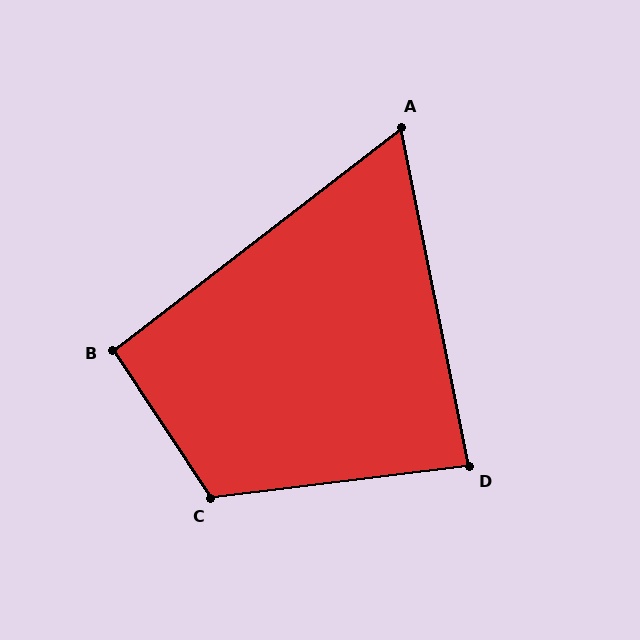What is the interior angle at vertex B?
Approximately 94 degrees (approximately right).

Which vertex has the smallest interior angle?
A, at approximately 64 degrees.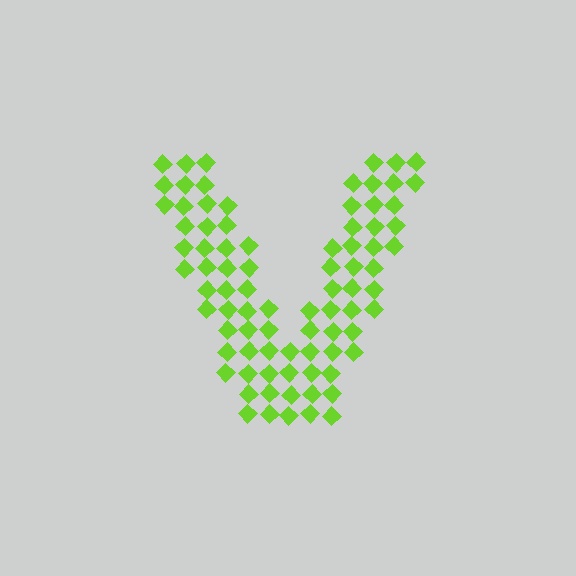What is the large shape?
The large shape is the letter V.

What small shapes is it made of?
It is made of small diamonds.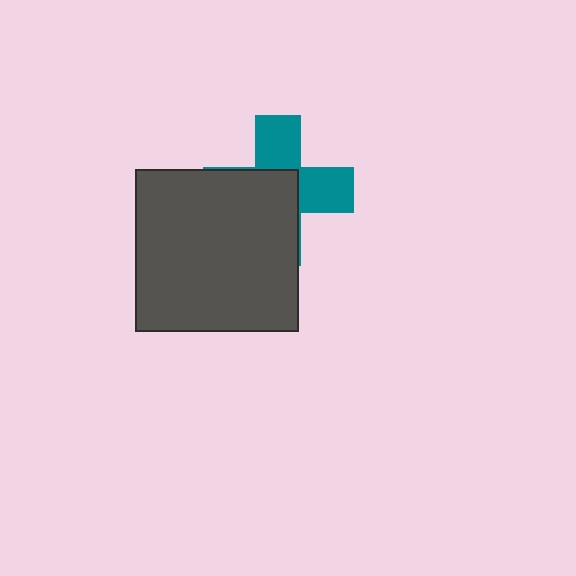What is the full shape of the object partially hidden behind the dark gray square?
The partially hidden object is a teal cross.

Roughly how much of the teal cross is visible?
A small part of it is visible (roughly 44%).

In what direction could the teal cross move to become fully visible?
The teal cross could move toward the upper-right. That would shift it out from behind the dark gray square entirely.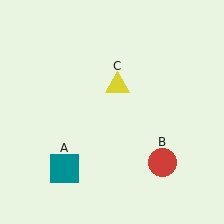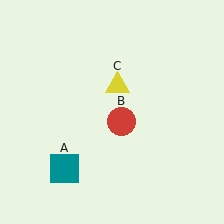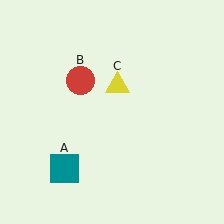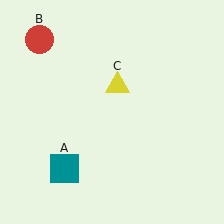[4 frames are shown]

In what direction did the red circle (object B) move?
The red circle (object B) moved up and to the left.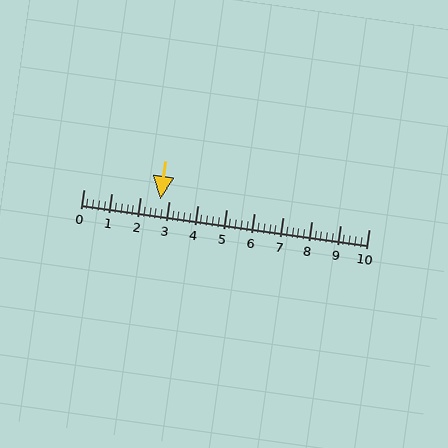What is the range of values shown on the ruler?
The ruler shows values from 0 to 10.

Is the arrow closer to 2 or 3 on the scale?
The arrow is closer to 3.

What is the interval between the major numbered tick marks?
The major tick marks are spaced 1 units apart.